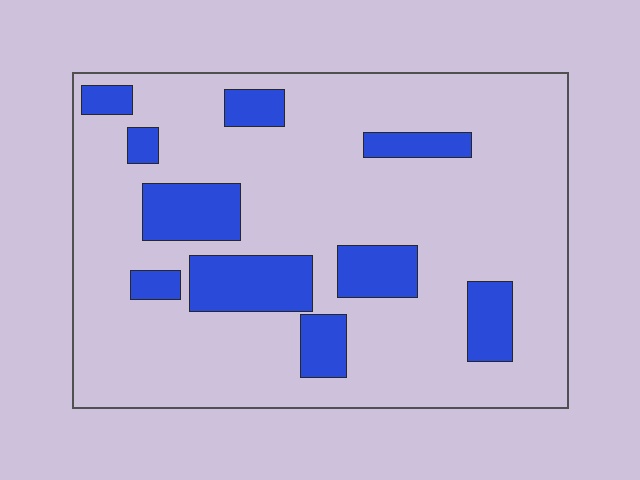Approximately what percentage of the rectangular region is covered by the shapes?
Approximately 20%.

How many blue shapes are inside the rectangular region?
10.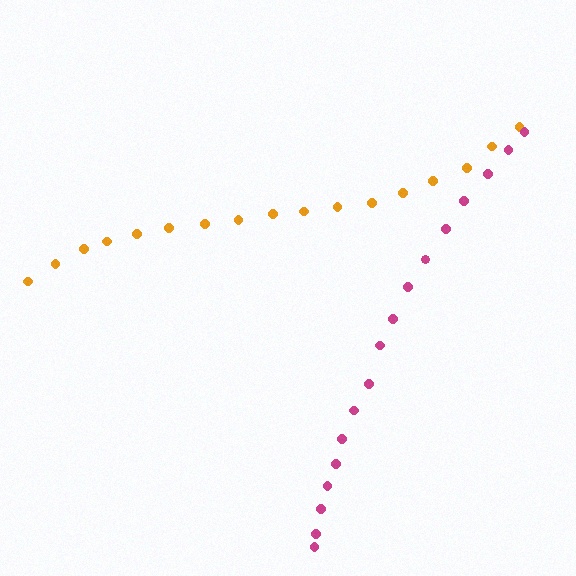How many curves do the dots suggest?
There are 2 distinct paths.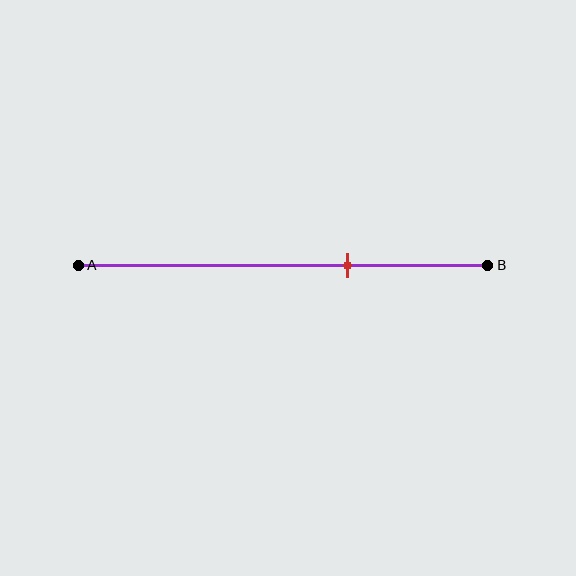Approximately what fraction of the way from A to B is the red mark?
The red mark is approximately 65% of the way from A to B.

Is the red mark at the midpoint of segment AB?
No, the mark is at about 65% from A, not at the 50% midpoint.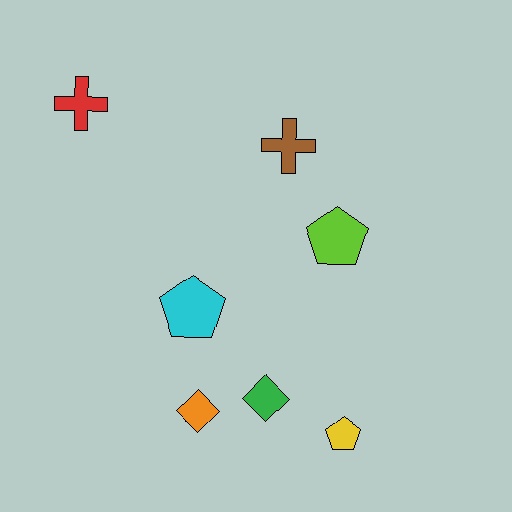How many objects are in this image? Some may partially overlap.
There are 7 objects.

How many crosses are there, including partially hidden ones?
There are 2 crosses.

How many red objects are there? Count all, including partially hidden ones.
There is 1 red object.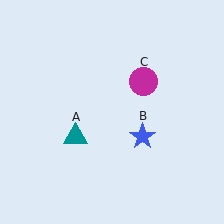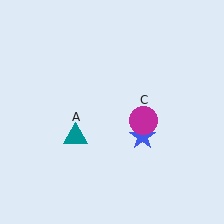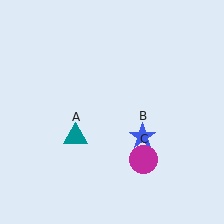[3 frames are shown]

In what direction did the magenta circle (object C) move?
The magenta circle (object C) moved down.